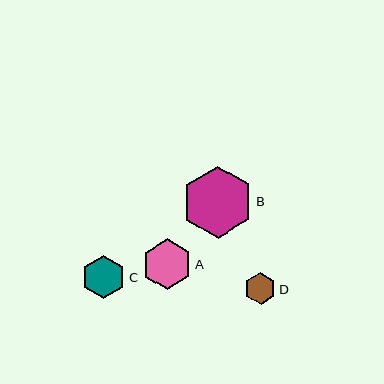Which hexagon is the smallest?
Hexagon D is the smallest with a size of approximately 31 pixels.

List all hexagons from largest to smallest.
From largest to smallest: B, A, C, D.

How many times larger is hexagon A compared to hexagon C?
Hexagon A is approximately 1.2 times the size of hexagon C.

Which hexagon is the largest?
Hexagon B is the largest with a size of approximately 71 pixels.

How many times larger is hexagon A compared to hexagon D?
Hexagon A is approximately 1.6 times the size of hexagon D.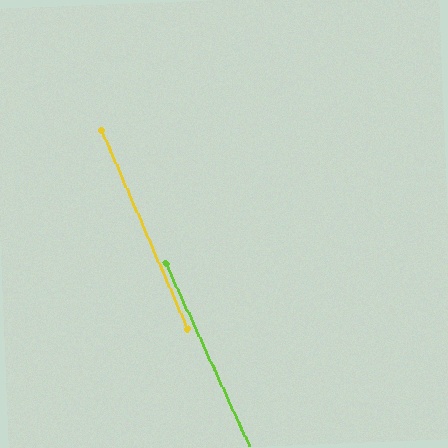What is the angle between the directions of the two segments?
Approximately 1 degree.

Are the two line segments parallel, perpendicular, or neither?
Parallel — their directions differ by only 1.2°.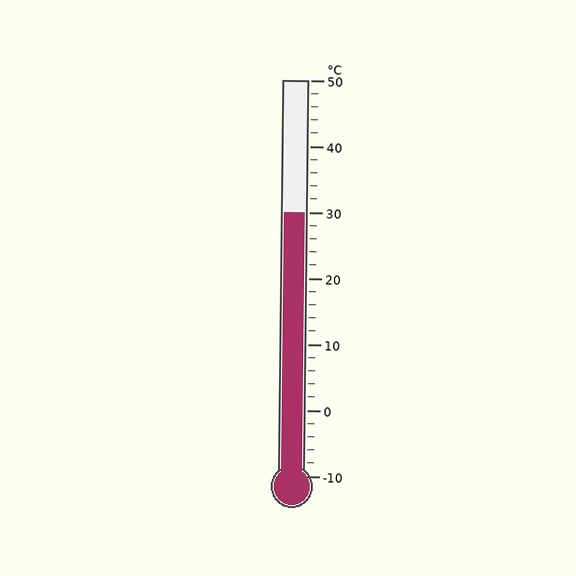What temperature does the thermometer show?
The thermometer shows approximately 30°C.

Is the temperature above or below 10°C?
The temperature is above 10°C.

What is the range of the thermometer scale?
The thermometer scale ranges from -10°C to 50°C.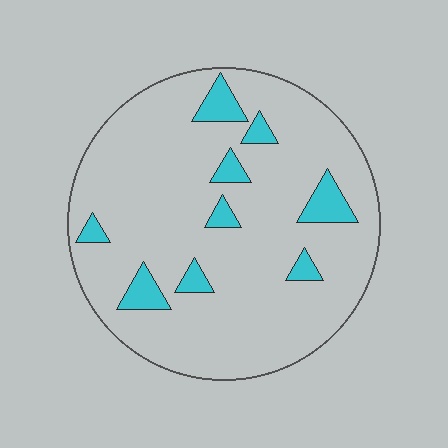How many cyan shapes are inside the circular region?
9.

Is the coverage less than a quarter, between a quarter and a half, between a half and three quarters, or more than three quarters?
Less than a quarter.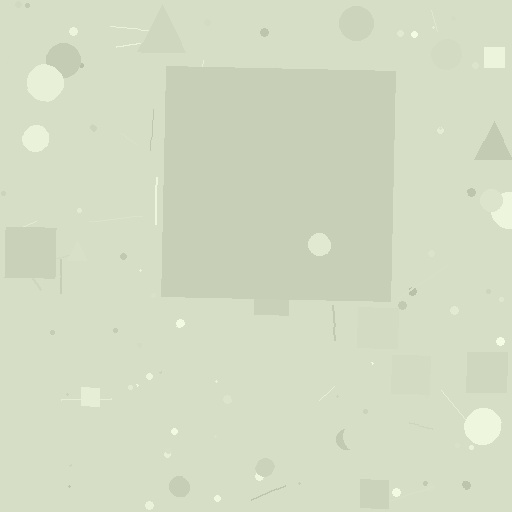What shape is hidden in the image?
A square is hidden in the image.